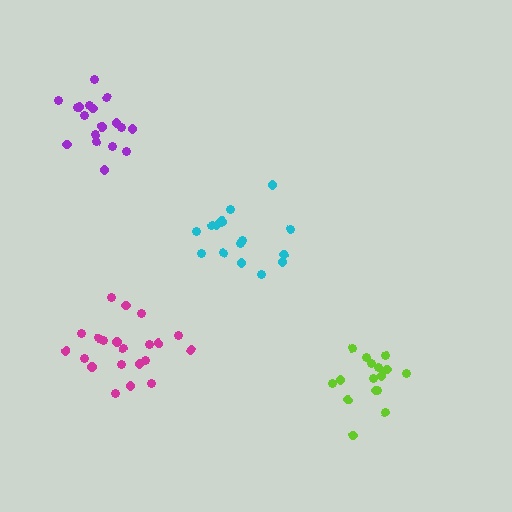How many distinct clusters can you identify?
There are 4 distinct clusters.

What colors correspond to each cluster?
The clusters are colored: lime, cyan, purple, magenta.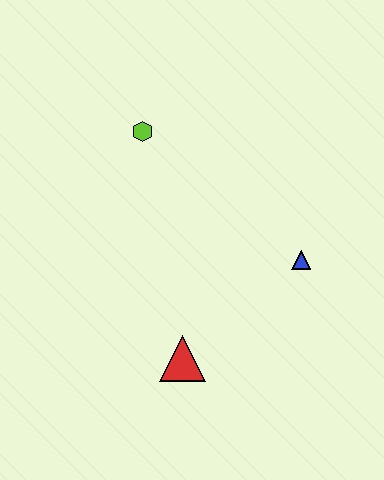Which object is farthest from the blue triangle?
The lime hexagon is farthest from the blue triangle.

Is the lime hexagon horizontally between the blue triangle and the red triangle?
No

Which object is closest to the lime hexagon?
The blue triangle is closest to the lime hexagon.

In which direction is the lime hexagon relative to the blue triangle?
The lime hexagon is to the left of the blue triangle.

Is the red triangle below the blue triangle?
Yes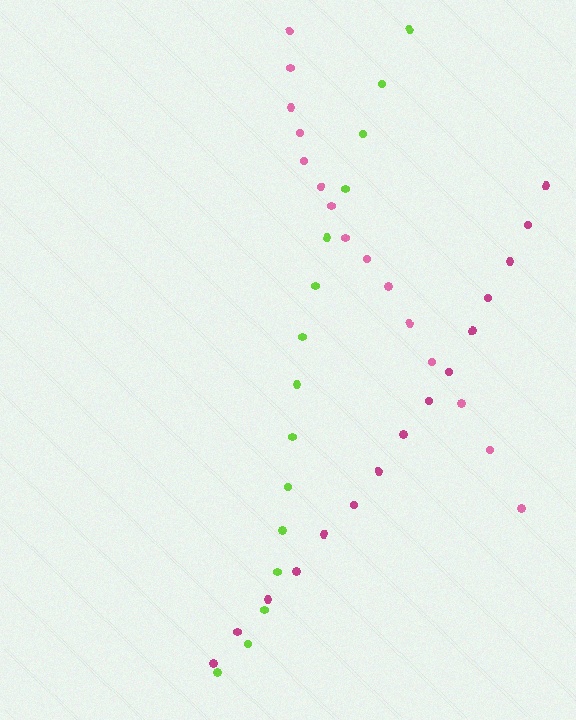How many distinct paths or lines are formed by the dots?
There are 3 distinct paths.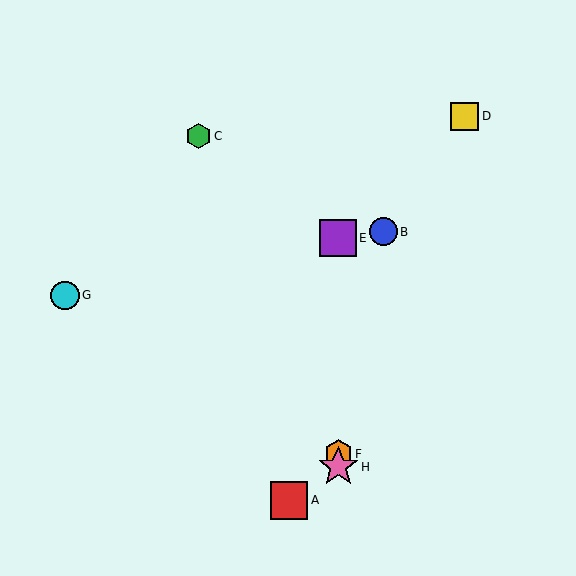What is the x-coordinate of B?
Object B is at x≈383.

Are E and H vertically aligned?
Yes, both are at x≈338.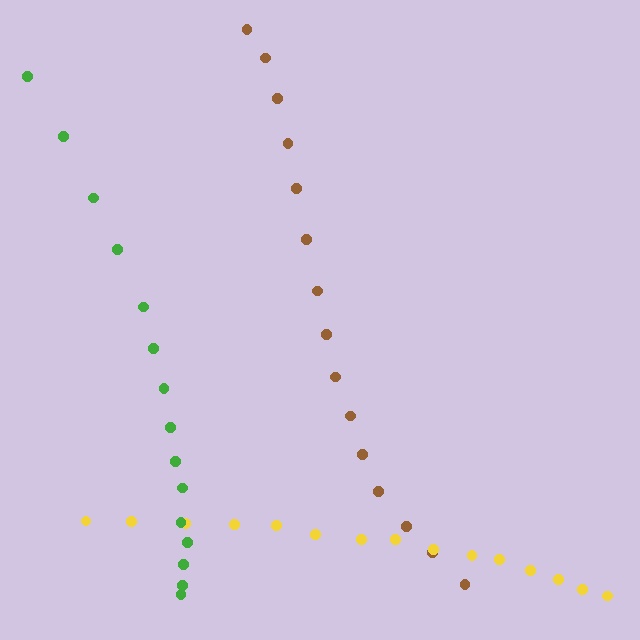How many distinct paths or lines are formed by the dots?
There are 3 distinct paths.